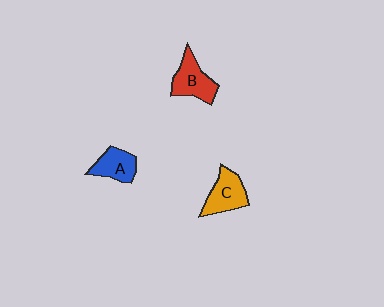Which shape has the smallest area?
Shape A (blue).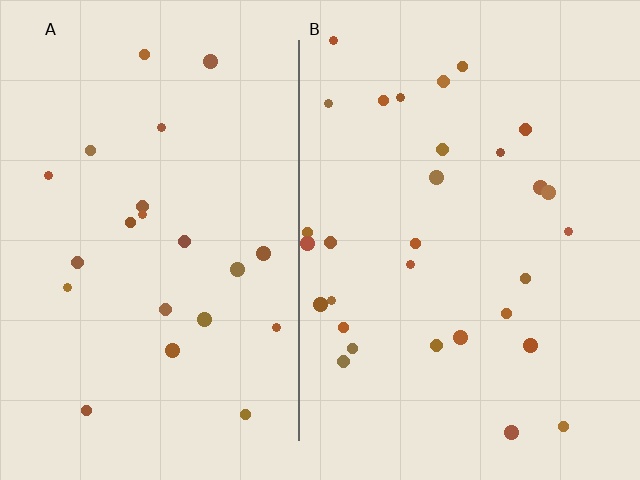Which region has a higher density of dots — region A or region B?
B (the right).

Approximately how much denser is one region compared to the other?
Approximately 1.4× — region B over region A.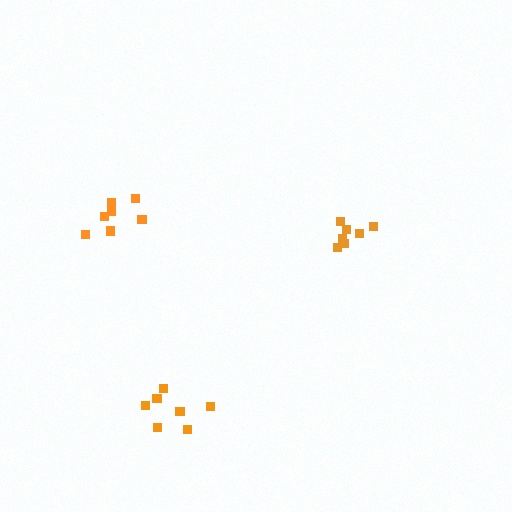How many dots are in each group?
Group 1: 7 dots, Group 2: 7 dots, Group 3: 7 dots (21 total).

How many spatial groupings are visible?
There are 3 spatial groupings.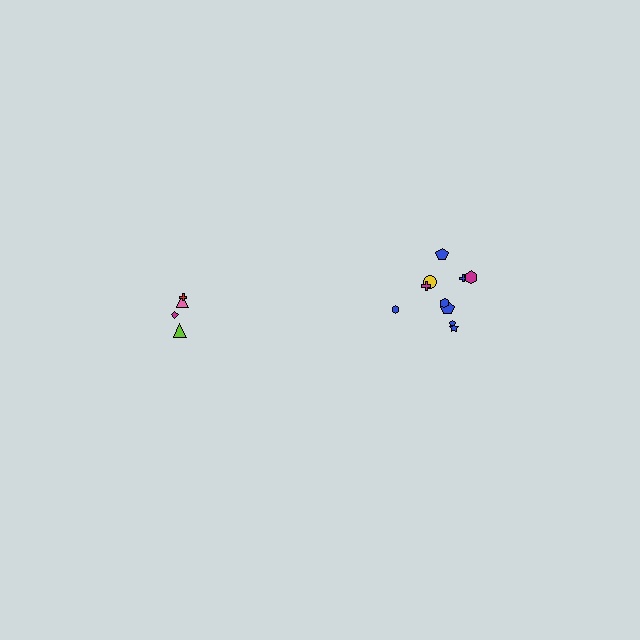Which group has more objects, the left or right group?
The right group.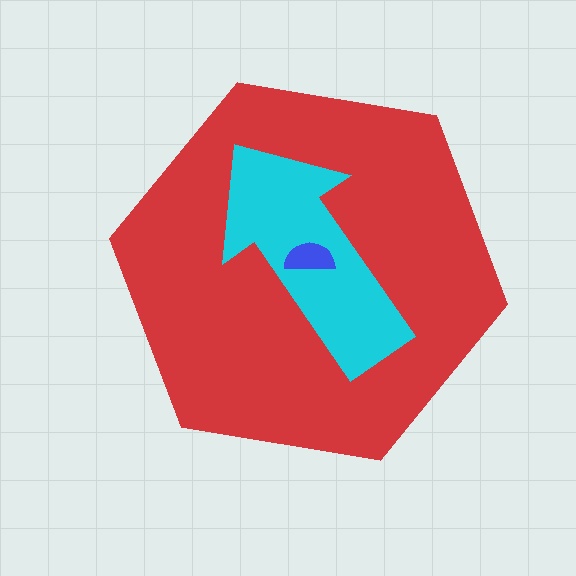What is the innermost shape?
The blue semicircle.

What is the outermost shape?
The red hexagon.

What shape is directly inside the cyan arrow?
The blue semicircle.